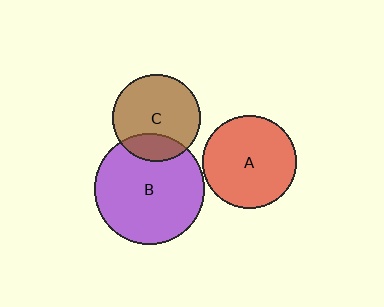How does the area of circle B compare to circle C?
Approximately 1.6 times.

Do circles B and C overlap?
Yes.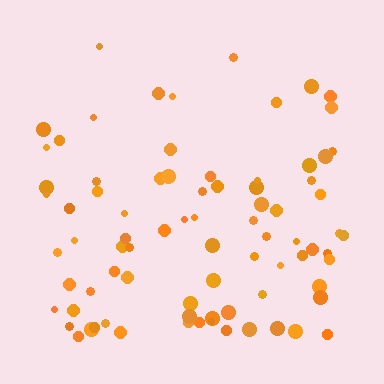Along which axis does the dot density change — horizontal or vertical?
Vertical.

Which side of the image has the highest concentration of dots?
The bottom.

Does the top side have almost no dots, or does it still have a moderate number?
Still a moderate number, just noticeably fewer than the bottom.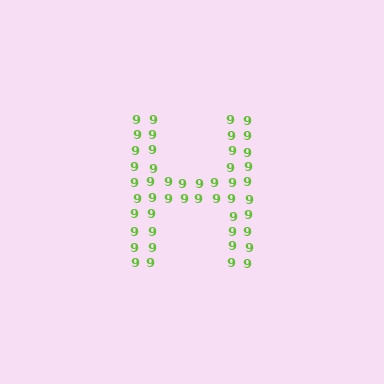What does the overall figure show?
The overall figure shows the letter H.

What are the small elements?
The small elements are digit 9's.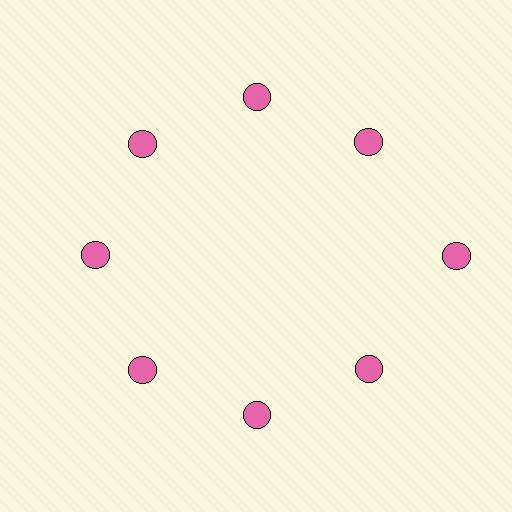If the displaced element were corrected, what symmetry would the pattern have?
It would have 8-fold rotational symmetry — the pattern would map onto itself every 45 degrees.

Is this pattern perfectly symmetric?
No. The 8 pink circles are arranged in a ring, but one element near the 3 o'clock position is pushed outward from the center, breaking the 8-fold rotational symmetry.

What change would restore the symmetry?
The symmetry would be restored by moving it inward, back onto the ring so that all 8 circles sit at equal angles and equal distance from the center.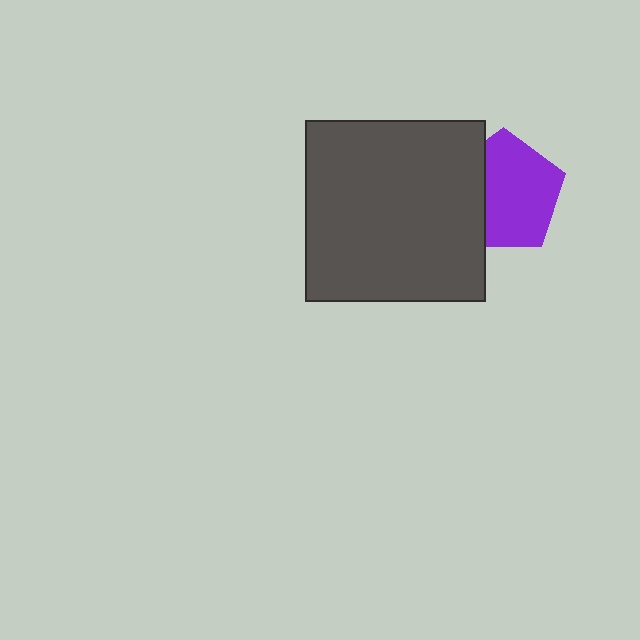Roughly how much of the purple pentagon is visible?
Most of it is visible (roughly 69%).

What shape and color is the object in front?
The object in front is a dark gray square.